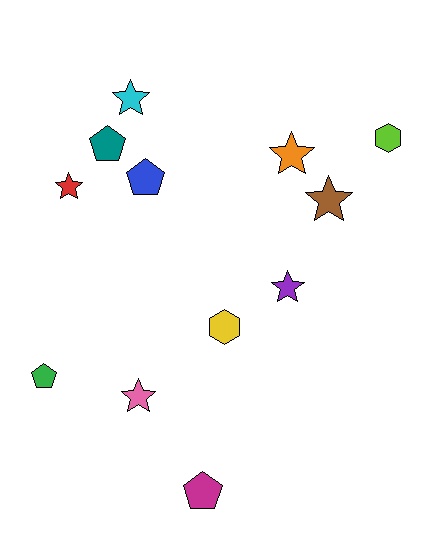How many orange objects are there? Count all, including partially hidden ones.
There is 1 orange object.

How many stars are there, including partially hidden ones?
There are 6 stars.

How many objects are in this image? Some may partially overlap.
There are 12 objects.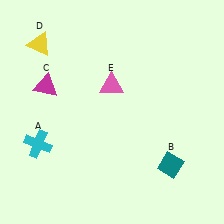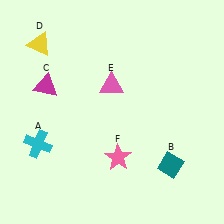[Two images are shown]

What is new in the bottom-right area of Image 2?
A pink star (F) was added in the bottom-right area of Image 2.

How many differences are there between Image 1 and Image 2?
There is 1 difference between the two images.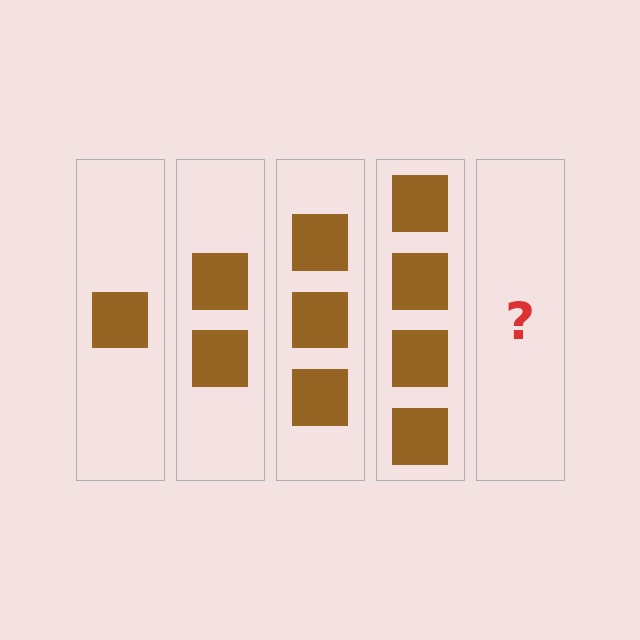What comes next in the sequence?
The next element should be 5 squares.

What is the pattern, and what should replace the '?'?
The pattern is that each step adds one more square. The '?' should be 5 squares.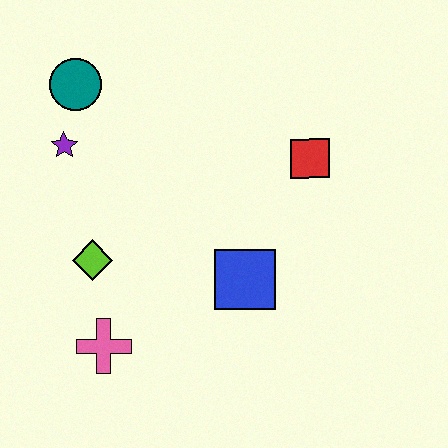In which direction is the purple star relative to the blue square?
The purple star is to the left of the blue square.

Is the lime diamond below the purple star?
Yes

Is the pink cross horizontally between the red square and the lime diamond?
Yes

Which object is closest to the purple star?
The teal circle is closest to the purple star.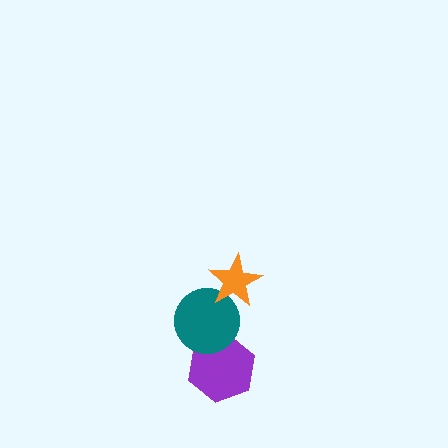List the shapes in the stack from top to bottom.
From top to bottom: the orange star, the teal circle, the purple hexagon.